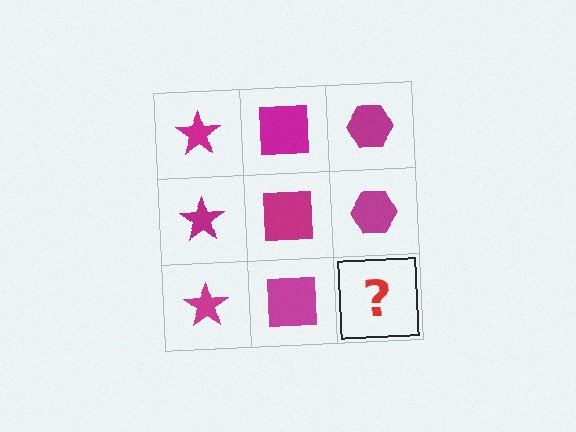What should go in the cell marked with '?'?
The missing cell should contain a magenta hexagon.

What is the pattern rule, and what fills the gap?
The rule is that each column has a consistent shape. The gap should be filled with a magenta hexagon.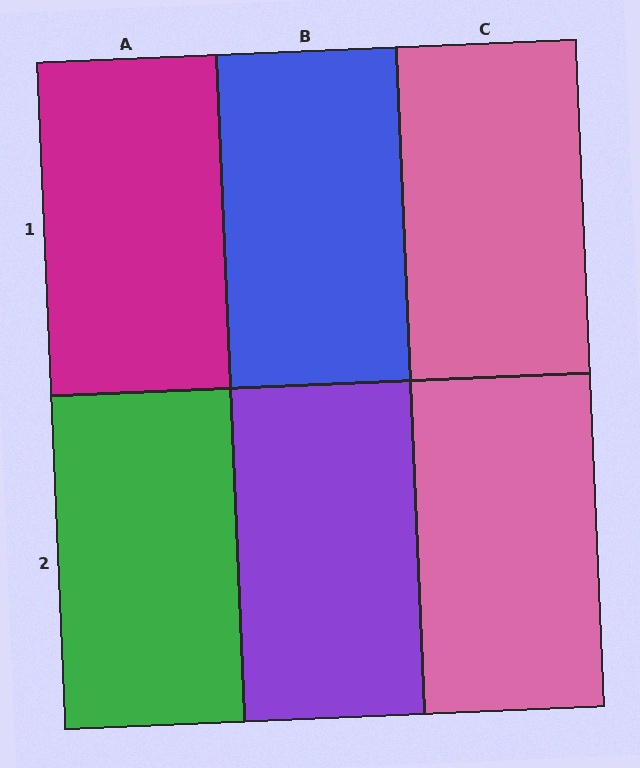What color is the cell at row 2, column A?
Green.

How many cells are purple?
1 cell is purple.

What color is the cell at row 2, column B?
Purple.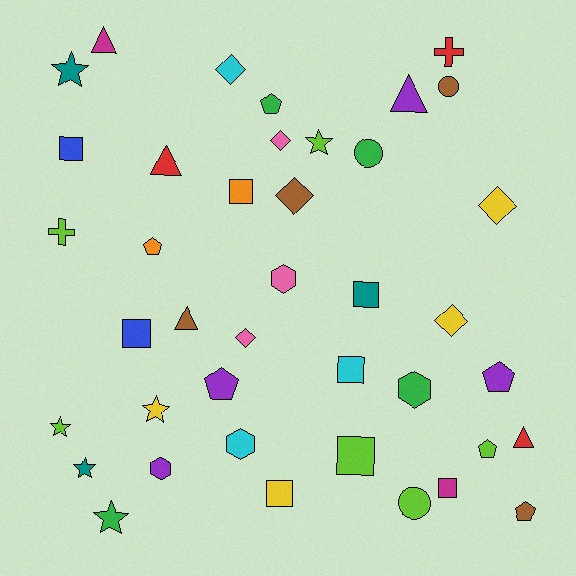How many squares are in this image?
There are 8 squares.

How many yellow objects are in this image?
There are 4 yellow objects.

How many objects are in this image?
There are 40 objects.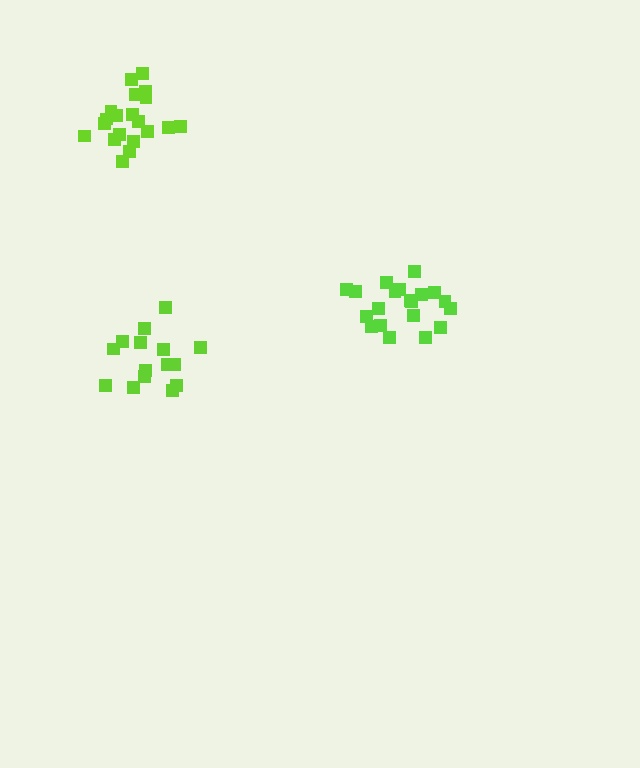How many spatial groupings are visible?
There are 3 spatial groupings.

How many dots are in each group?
Group 1: 15 dots, Group 2: 20 dots, Group 3: 20 dots (55 total).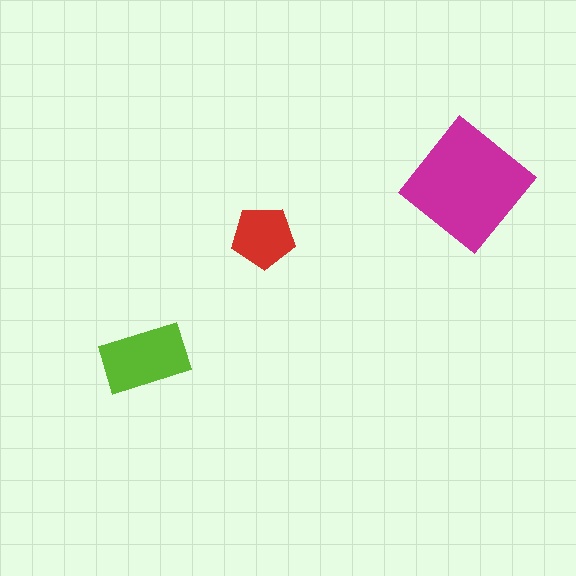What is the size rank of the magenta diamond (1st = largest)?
1st.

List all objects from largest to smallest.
The magenta diamond, the lime rectangle, the red pentagon.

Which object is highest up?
The magenta diamond is topmost.